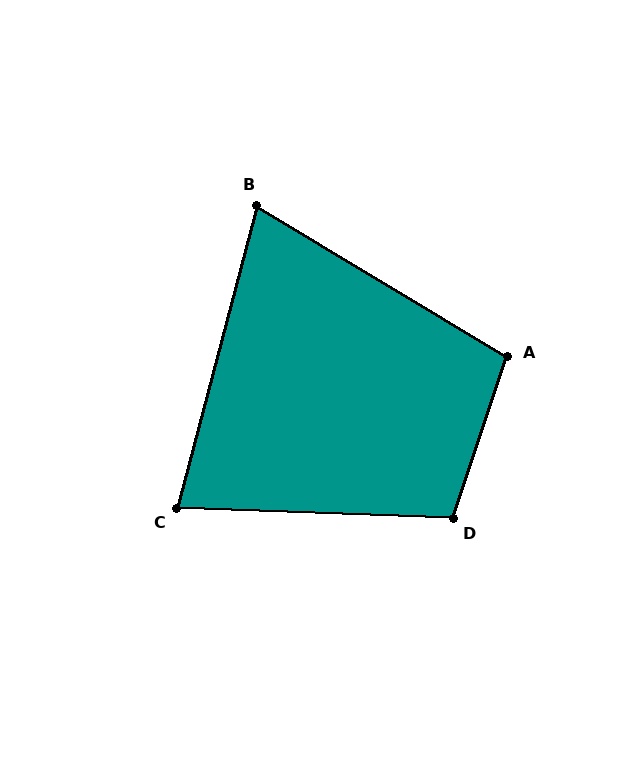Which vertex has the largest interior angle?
D, at approximately 106 degrees.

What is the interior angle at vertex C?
Approximately 77 degrees (acute).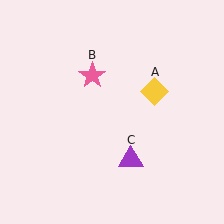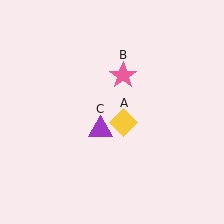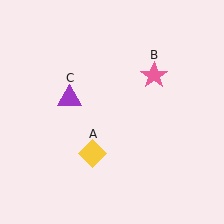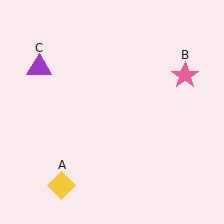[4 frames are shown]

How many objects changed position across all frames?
3 objects changed position: yellow diamond (object A), pink star (object B), purple triangle (object C).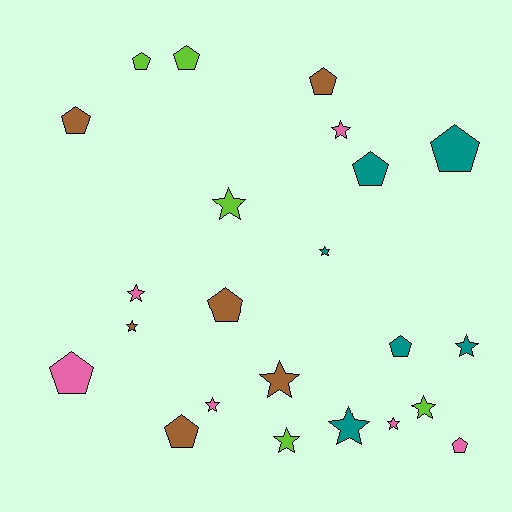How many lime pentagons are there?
There are 2 lime pentagons.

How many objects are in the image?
There are 23 objects.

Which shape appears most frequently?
Star, with 12 objects.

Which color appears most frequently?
Teal, with 6 objects.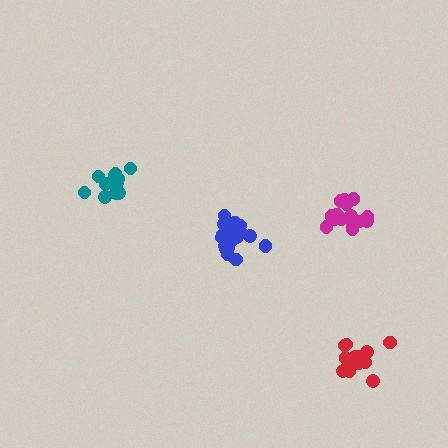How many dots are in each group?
Group 1: 13 dots, Group 2: 16 dots, Group 3: 14 dots, Group 4: 19 dots (62 total).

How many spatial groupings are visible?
There are 4 spatial groupings.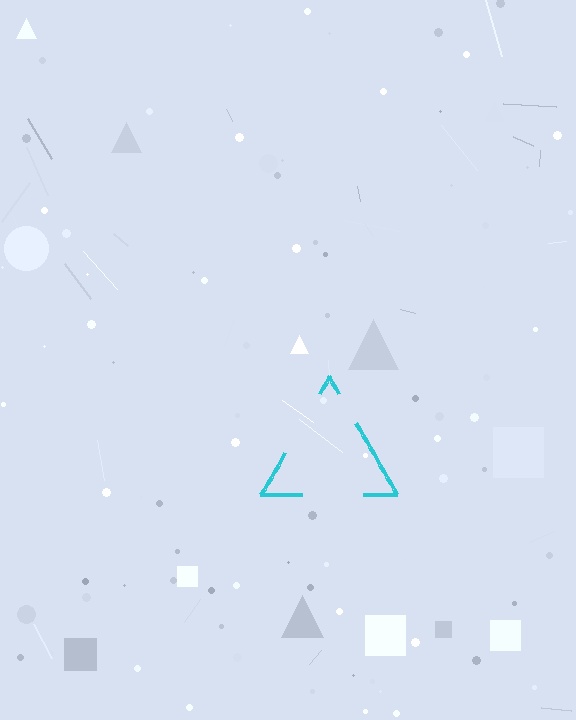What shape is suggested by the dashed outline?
The dashed outline suggests a triangle.